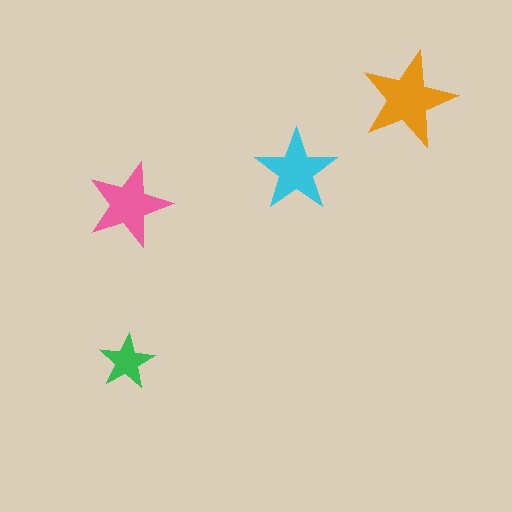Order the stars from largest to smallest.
the orange one, the pink one, the cyan one, the green one.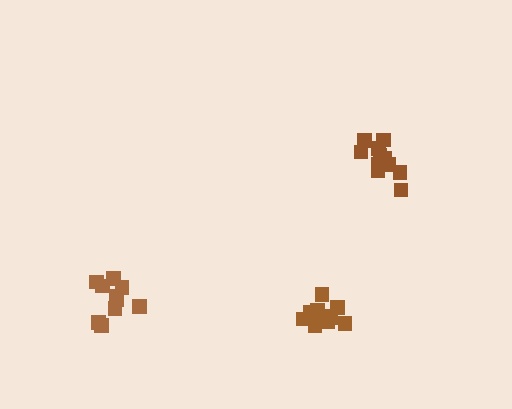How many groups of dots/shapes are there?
There are 3 groups.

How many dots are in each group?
Group 1: 11 dots, Group 2: 10 dots, Group 3: 10 dots (31 total).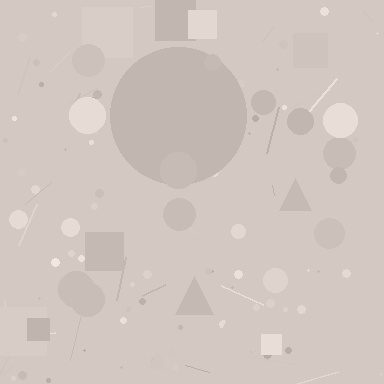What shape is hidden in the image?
A circle is hidden in the image.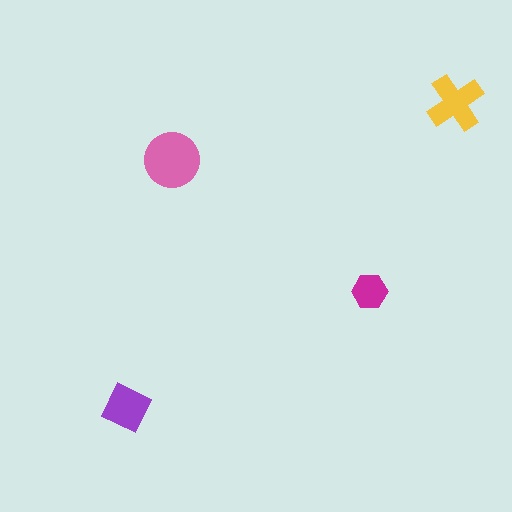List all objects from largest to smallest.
The pink circle, the yellow cross, the purple diamond, the magenta hexagon.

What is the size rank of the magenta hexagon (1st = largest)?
4th.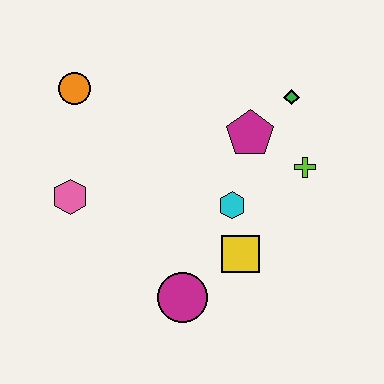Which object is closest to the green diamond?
The magenta pentagon is closest to the green diamond.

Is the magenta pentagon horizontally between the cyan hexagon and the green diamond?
Yes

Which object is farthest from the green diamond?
The pink hexagon is farthest from the green diamond.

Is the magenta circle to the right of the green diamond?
No